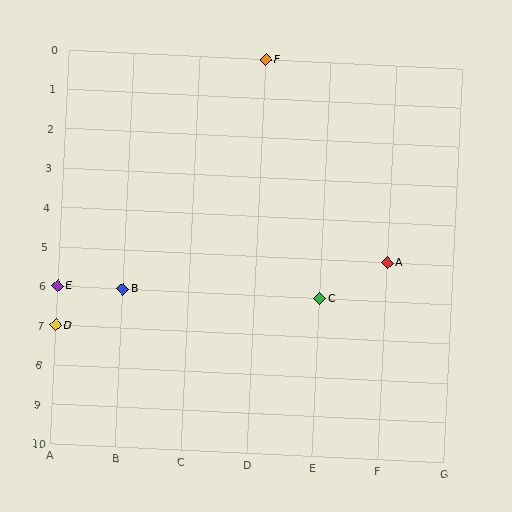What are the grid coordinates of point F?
Point F is at grid coordinates (D, 0).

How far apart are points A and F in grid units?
Points A and F are 2 columns and 5 rows apart (about 5.4 grid units diagonally).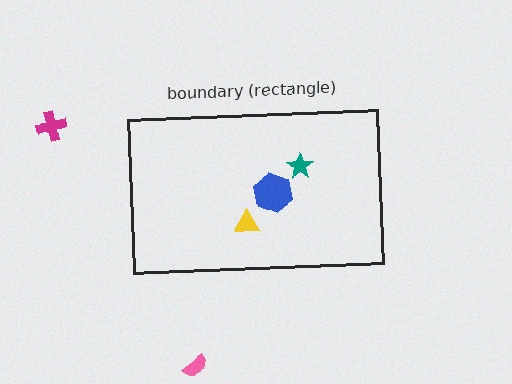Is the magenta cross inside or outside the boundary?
Outside.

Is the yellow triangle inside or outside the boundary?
Inside.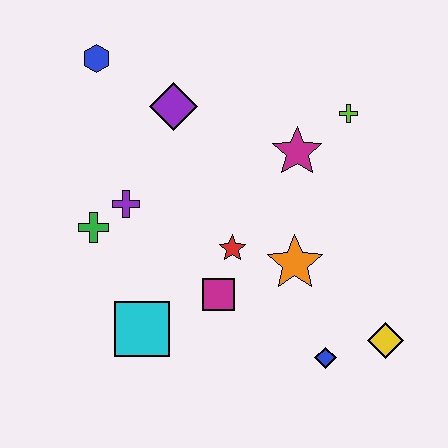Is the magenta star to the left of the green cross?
No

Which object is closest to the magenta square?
The red star is closest to the magenta square.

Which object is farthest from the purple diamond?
The yellow diamond is farthest from the purple diamond.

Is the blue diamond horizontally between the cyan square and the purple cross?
No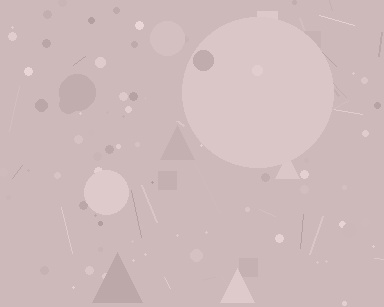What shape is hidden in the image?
A circle is hidden in the image.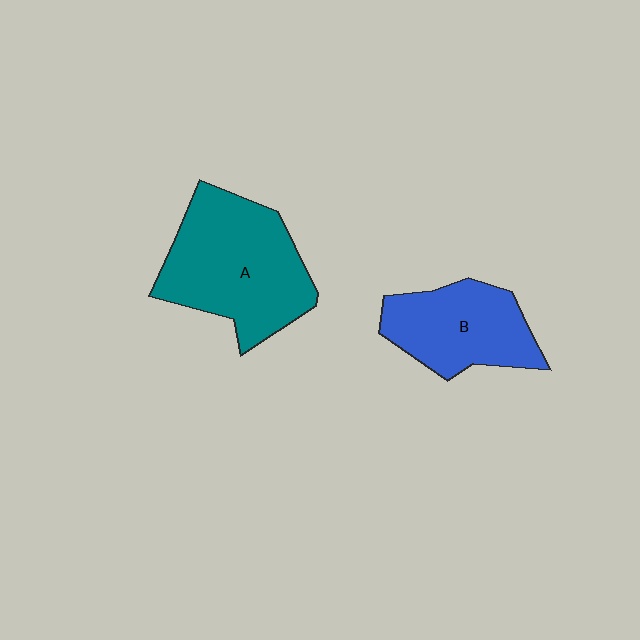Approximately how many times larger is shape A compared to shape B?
Approximately 1.4 times.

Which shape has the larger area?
Shape A (teal).